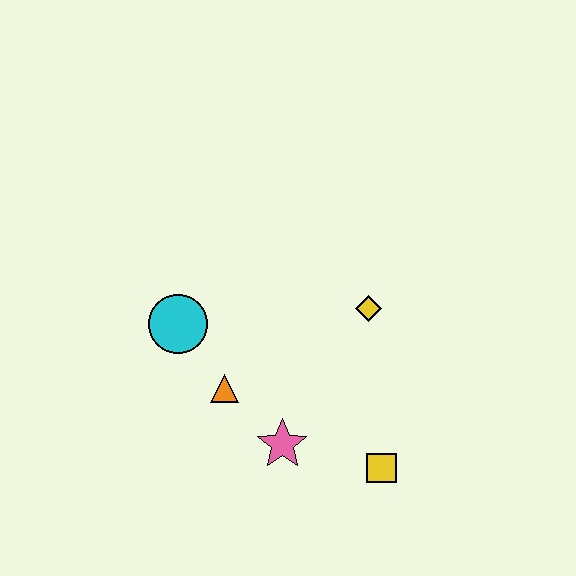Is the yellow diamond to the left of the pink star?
No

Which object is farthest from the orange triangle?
The yellow square is farthest from the orange triangle.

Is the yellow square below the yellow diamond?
Yes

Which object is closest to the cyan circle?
The orange triangle is closest to the cyan circle.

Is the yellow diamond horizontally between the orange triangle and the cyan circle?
No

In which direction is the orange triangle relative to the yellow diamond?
The orange triangle is to the left of the yellow diamond.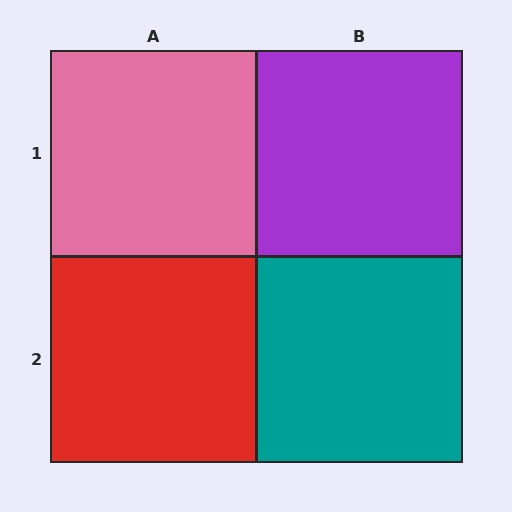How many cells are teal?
1 cell is teal.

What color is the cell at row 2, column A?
Red.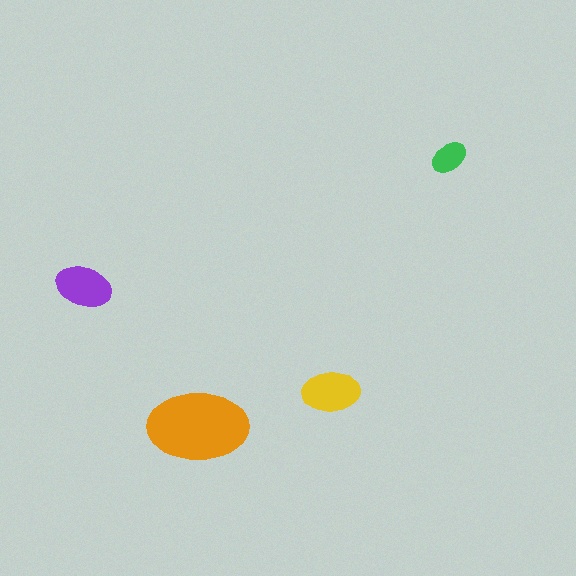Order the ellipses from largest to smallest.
the orange one, the yellow one, the purple one, the green one.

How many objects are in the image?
There are 4 objects in the image.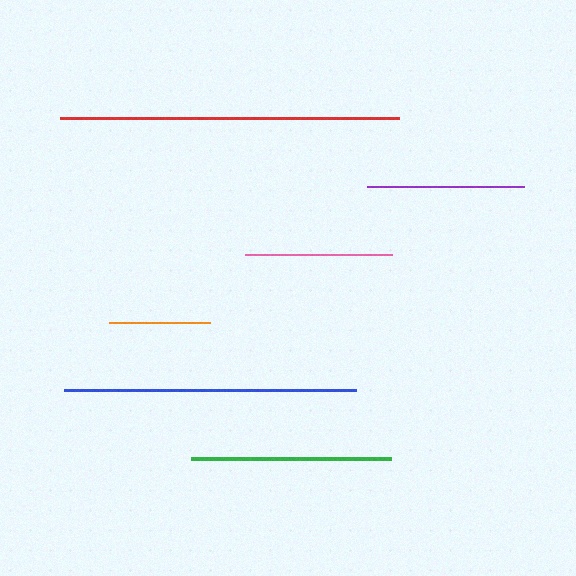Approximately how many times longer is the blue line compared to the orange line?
The blue line is approximately 2.9 times the length of the orange line.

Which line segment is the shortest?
The orange line is the shortest at approximately 101 pixels.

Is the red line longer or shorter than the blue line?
The red line is longer than the blue line.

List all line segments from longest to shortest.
From longest to shortest: red, blue, green, purple, pink, orange.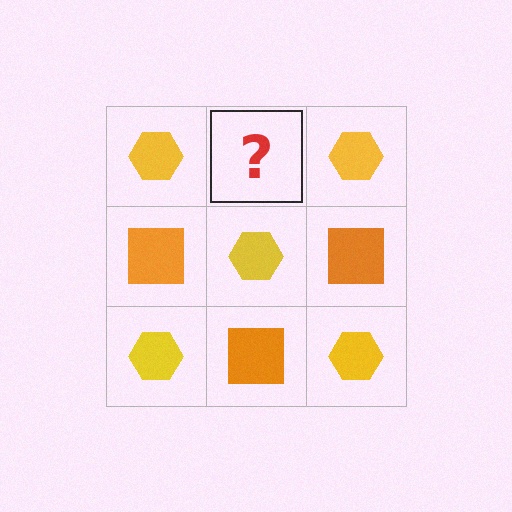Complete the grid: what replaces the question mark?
The question mark should be replaced with an orange square.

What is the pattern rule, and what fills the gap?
The rule is that it alternates yellow hexagon and orange square in a checkerboard pattern. The gap should be filled with an orange square.